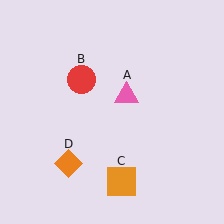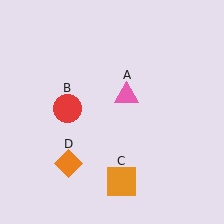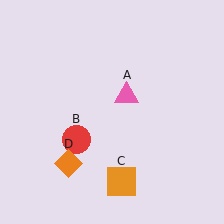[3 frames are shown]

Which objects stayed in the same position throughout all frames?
Pink triangle (object A) and orange square (object C) and orange diamond (object D) remained stationary.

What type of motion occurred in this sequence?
The red circle (object B) rotated counterclockwise around the center of the scene.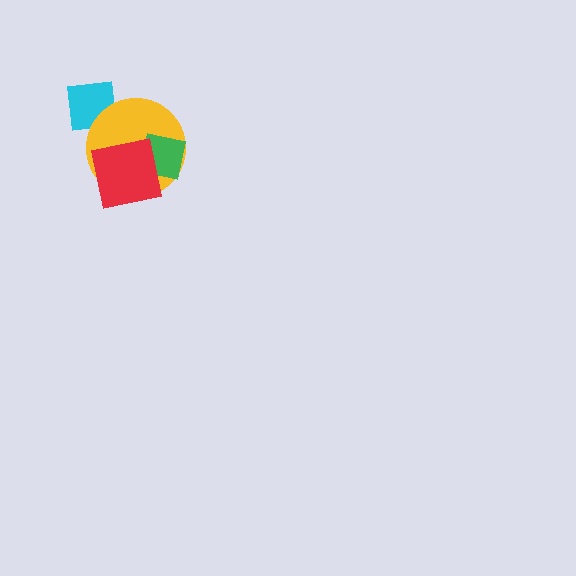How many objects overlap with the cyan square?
1 object overlaps with the cyan square.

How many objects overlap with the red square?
2 objects overlap with the red square.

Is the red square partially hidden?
No, no other shape covers it.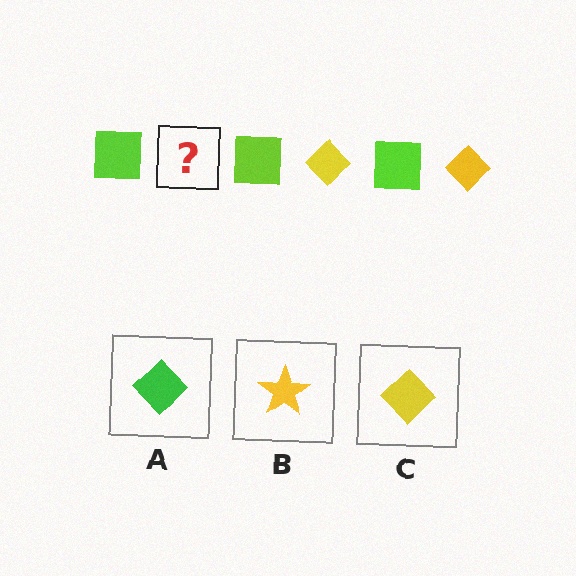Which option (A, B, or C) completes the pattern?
C.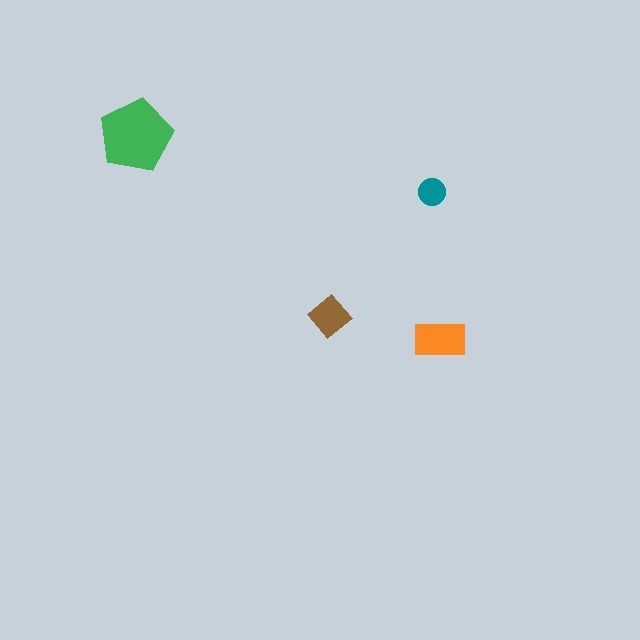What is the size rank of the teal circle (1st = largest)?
4th.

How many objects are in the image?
There are 4 objects in the image.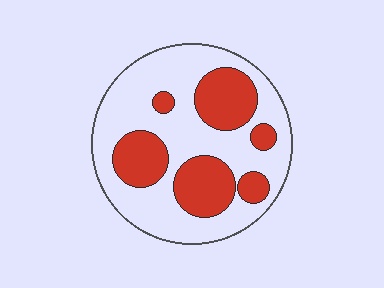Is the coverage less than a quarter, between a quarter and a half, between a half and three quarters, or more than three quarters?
Between a quarter and a half.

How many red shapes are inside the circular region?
6.